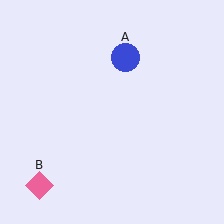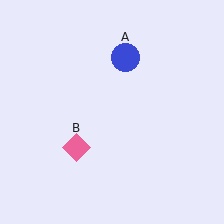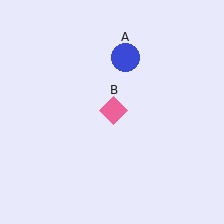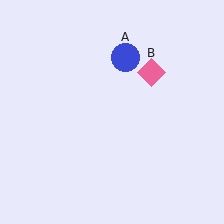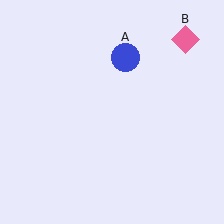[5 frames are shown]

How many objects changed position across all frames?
1 object changed position: pink diamond (object B).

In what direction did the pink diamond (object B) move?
The pink diamond (object B) moved up and to the right.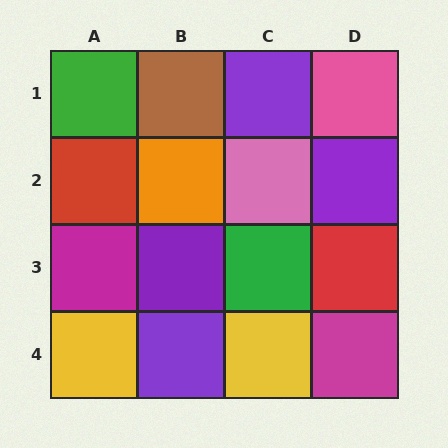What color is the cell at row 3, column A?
Magenta.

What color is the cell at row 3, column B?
Purple.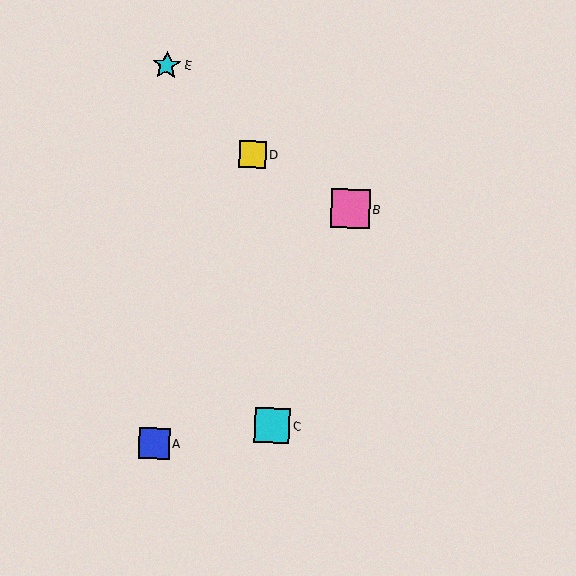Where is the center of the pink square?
The center of the pink square is at (351, 209).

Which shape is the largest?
The pink square (labeled B) is the largest.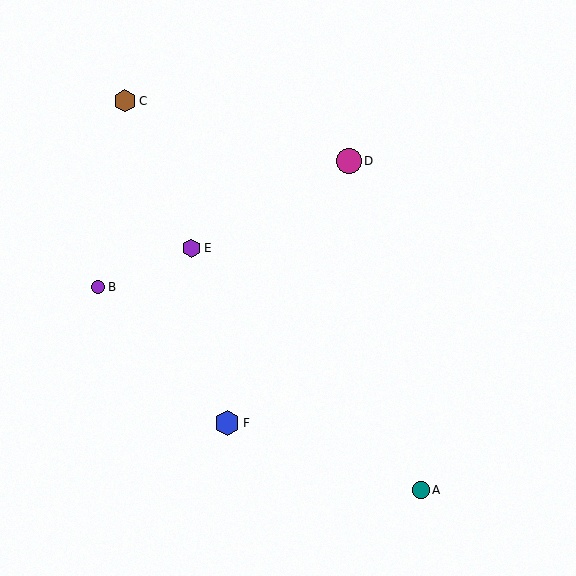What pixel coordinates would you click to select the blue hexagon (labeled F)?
Click at (227, 423) to select the blue hexagon F.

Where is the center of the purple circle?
The center of the purple circle is at (98, 287).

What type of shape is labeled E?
Shape E is a purple hexagon.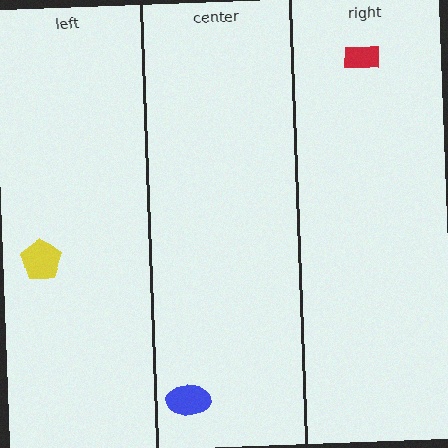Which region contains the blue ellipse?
The center region.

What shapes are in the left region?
The yellow pentagon.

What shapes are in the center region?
The blue ellipse.